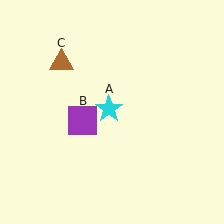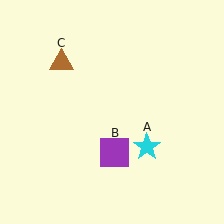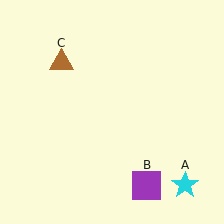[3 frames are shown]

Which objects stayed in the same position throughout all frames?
Brown triangle (object C) remained stationary.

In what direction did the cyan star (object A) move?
The cyan star (object A) moved down and to the right.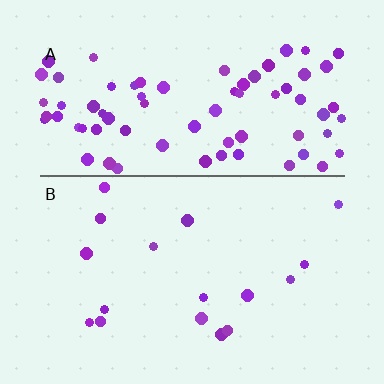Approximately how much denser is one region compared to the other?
Approximately 4.4× — region A over region B.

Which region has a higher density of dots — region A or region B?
A (the top).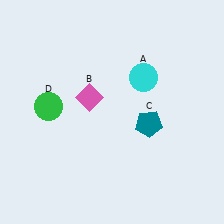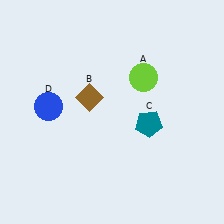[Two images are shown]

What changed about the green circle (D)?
In Image 1, D is green. In Image 2, it changed to blue.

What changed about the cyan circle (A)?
In Image 1, A is cyan. In Image 2, it changed to lime.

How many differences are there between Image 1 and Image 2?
There are 3 differences between the two images.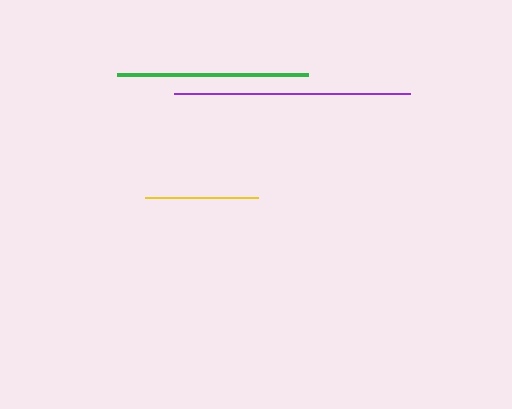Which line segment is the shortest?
The yellow line is the shortest at approximately 113 pixels.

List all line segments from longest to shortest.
From longest to shortest: purple, green, yellow.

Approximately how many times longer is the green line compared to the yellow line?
The green line is approximately 1.7 times the length of the yellow line.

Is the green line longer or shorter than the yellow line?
The green line is longer than the yellow line.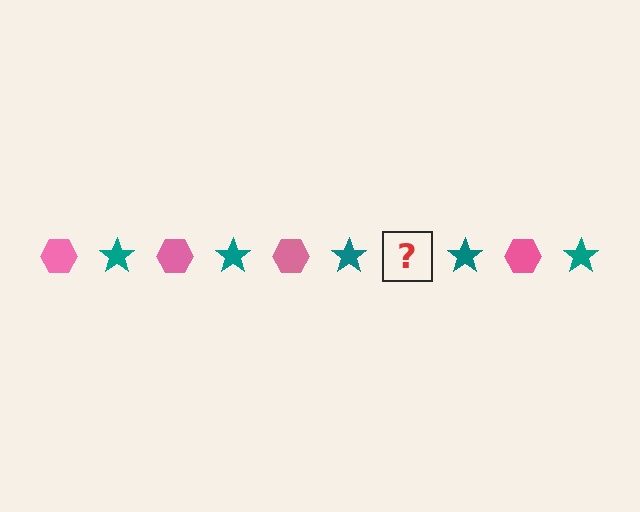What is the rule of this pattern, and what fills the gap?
The rule is that the pattern alternates between pink hexagon and teal star. The gap should be filled with a pink hexagon.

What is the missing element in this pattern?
The missing element is a pink hexagon.